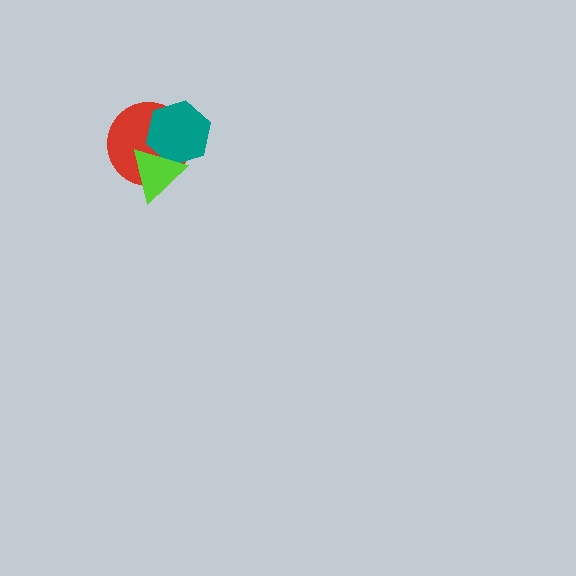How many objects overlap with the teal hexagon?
2 objects overlap with the teal hexagon.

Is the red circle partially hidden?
Yes, it is partially covered by another shape.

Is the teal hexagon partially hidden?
Yes, it is partially covered by another shape.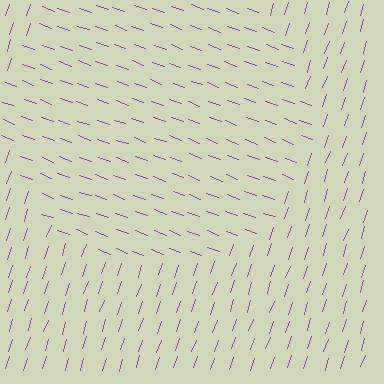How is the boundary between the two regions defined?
The boundary is defined purely by a change in line orientation (approximately 88 degrees difference). All lines are the same color and thickness.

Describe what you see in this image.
The image is filled with small purple line segments. A circle region in the image has lines oriented differently from the surrounding lines, creating a visible texture boundary.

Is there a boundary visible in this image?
Yes, there is a texture boundary formed by a change in line orientation.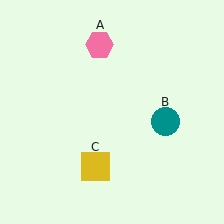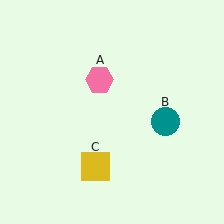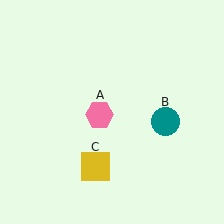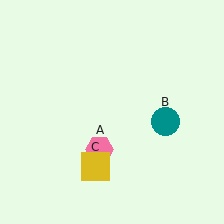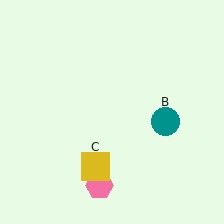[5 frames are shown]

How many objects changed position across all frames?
1 object changed position: pink hexagon (object A).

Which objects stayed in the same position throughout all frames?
Teal circle (object B) and yellow square (object C) remained stationary.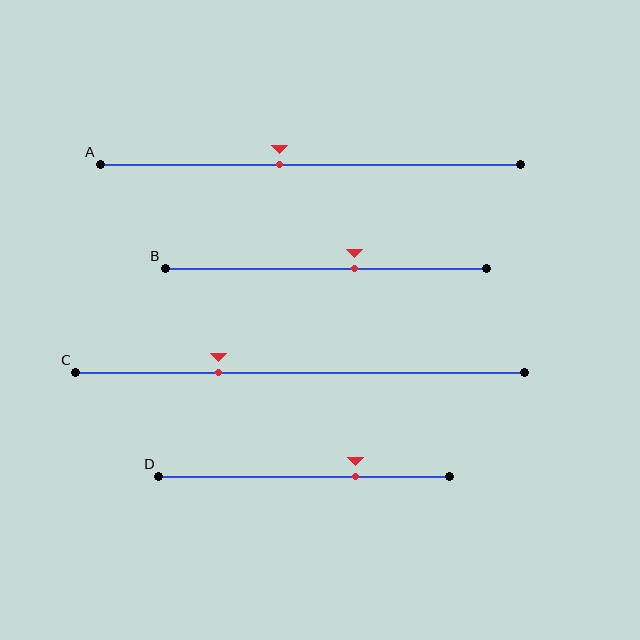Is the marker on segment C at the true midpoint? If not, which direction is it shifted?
No, the marker on segment C is shifted to the left by about 18% of the segment length.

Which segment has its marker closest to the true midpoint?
Segment A has its marker closest to the true midpoint.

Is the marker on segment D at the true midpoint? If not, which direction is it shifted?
No, the marker on segment D is shifted to the right by about 18% of the segment length.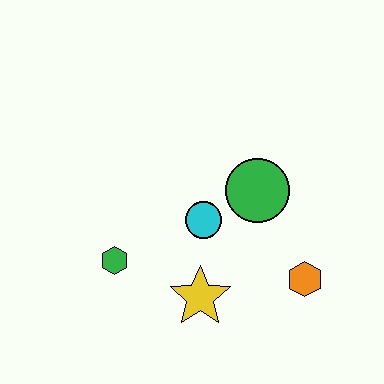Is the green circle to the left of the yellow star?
No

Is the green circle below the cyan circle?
No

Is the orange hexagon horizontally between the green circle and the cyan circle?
No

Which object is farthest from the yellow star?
The green circle is farthest from the yellow star.